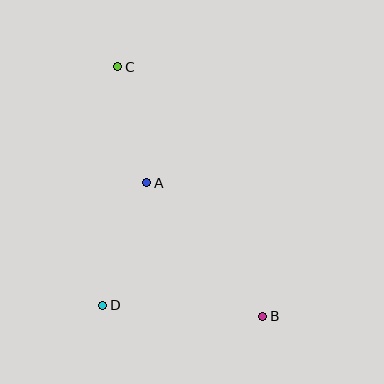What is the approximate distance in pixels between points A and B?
The distance between A and B is approximately 177 pixels.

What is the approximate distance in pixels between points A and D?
The distance between A and D is approximately 130 pixels.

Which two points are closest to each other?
Points A and C are closest to each other.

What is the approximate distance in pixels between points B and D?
The distance between B and D is approximately 160 pixels.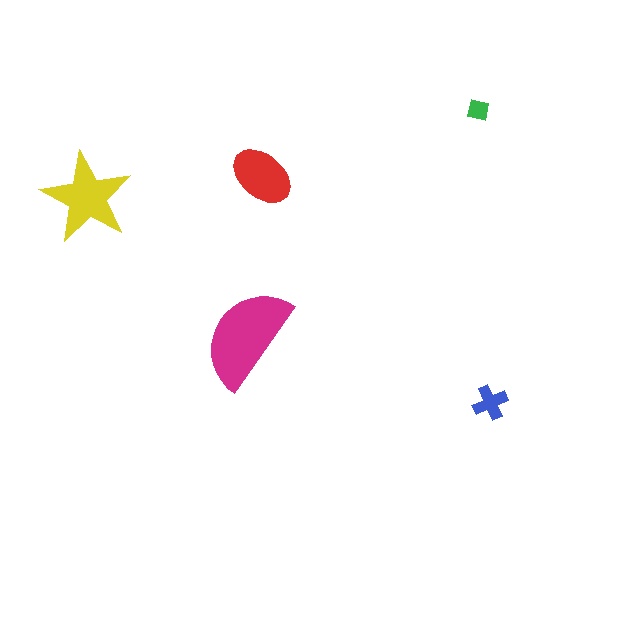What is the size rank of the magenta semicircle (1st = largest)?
1st.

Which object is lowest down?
The blue cross is bottommost.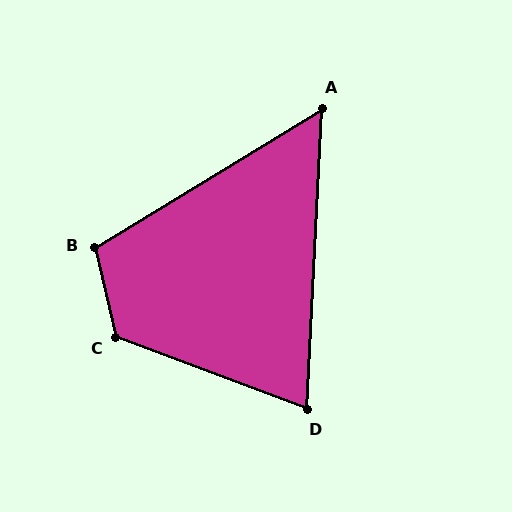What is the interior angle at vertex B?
Approximately 108 degrees (obtuse).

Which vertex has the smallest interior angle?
A, at approximately 56 degrees.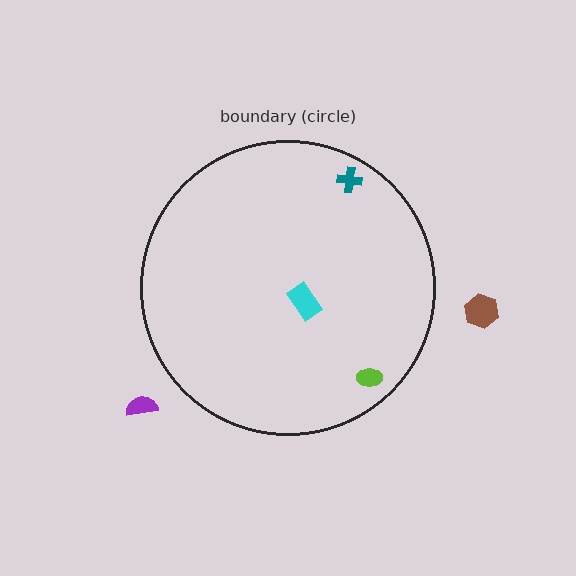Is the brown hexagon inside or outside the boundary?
Outside.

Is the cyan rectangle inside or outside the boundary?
Inside.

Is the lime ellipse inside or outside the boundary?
Inside.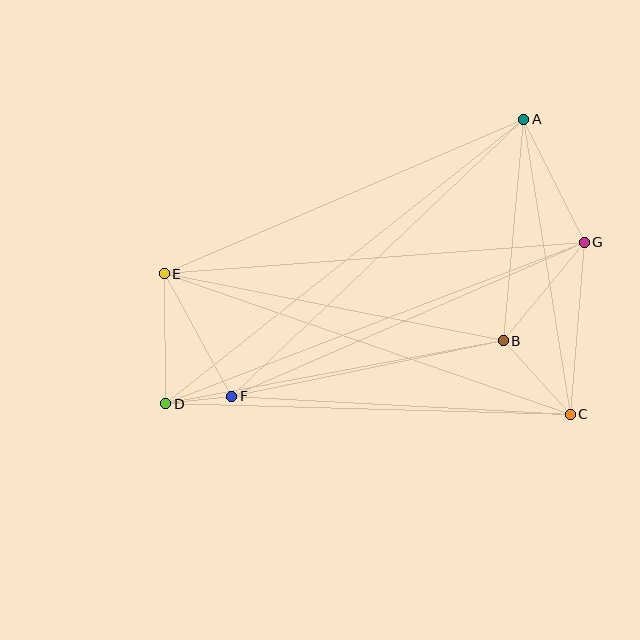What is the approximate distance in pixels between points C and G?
The distance between C and G is approximately 172 pixels.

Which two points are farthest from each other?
Points A and D are farthest from each other.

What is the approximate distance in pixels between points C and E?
The distance between C and E is approximately 430 pixels.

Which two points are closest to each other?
Points D and F are closest to each other.